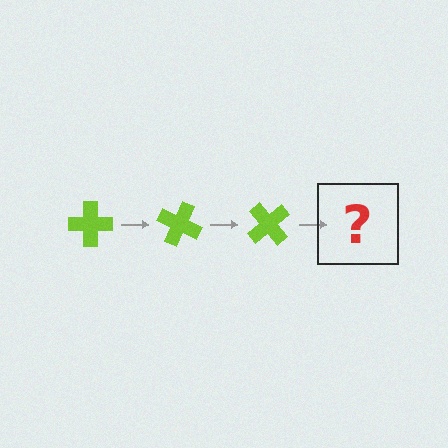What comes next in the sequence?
The next element should be a lime cross rotated 75 degrees.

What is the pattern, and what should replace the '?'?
The pattern is that the cross rotates 25 degrees each step. The '?' should be a lime cross rotated 75 degrees.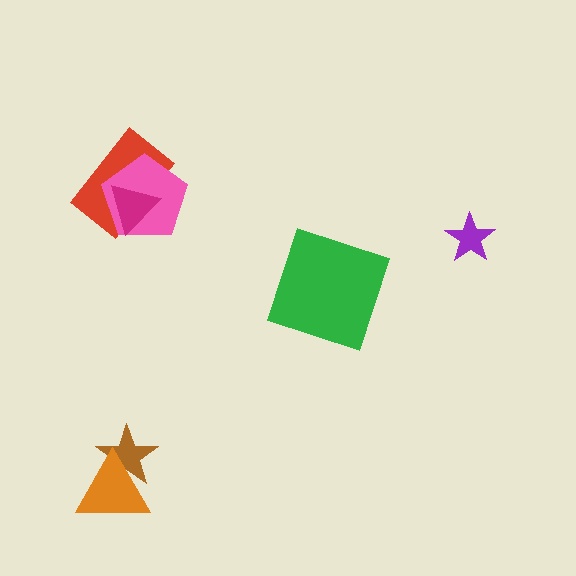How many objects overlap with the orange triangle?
1 object overlaps with the orange triangle.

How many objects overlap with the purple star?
0 objects overlap with the purple star.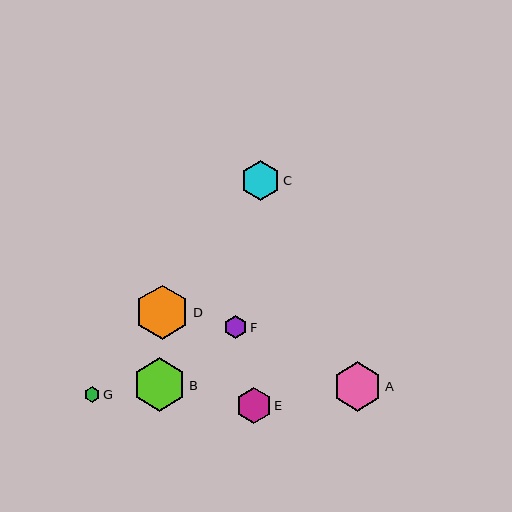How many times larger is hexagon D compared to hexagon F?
Hexagon D is approximately 2.4 times the size of hexagon F.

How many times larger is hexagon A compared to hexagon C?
Hexagon A is approximately 1.2 times the size of hexagon C.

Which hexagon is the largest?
Hexagon D is the largest with a size of approximately 54 pixels.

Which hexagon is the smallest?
Hexagon G is the smallest with a size of approximately 16 pixels.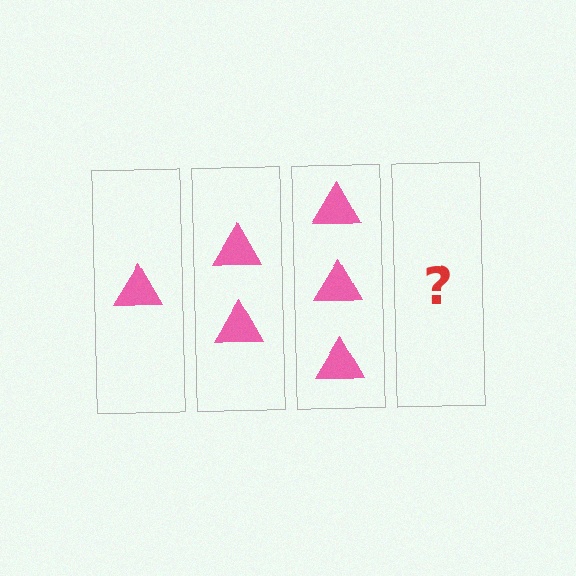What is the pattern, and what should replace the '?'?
The pattern is that each step adds one more triangle. The '?' should be 4 triangles.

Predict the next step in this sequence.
The next step is 4 triangles.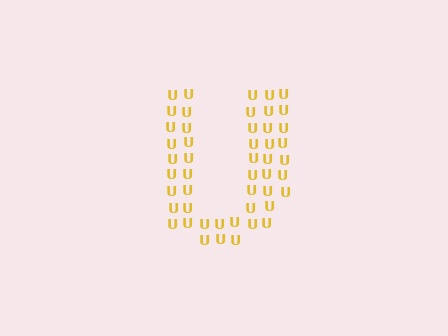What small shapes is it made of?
It is made of small letter U's.